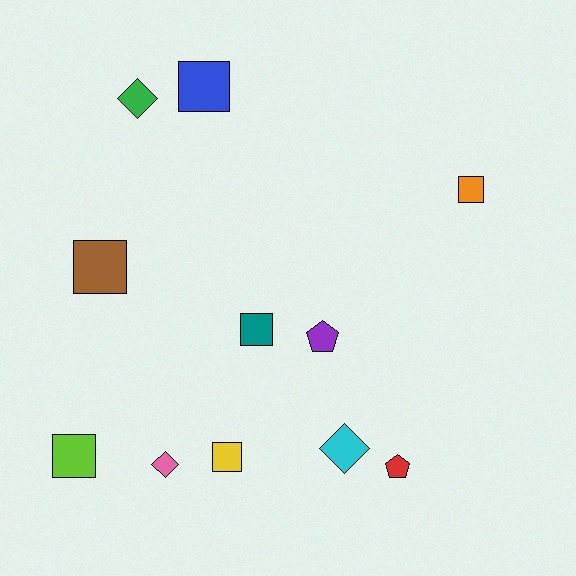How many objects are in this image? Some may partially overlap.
There are 11 objects.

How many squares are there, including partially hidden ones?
There are 6 squares.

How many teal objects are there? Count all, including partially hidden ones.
There is 1 teal object.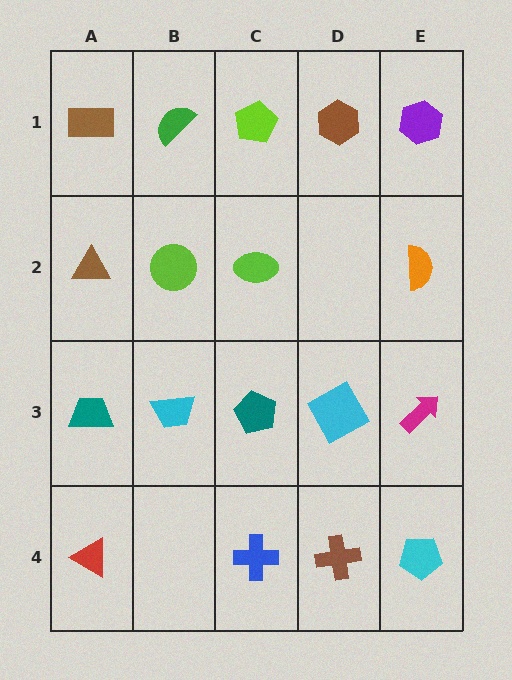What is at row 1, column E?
A purple hexagon.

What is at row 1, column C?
A lime pentagon.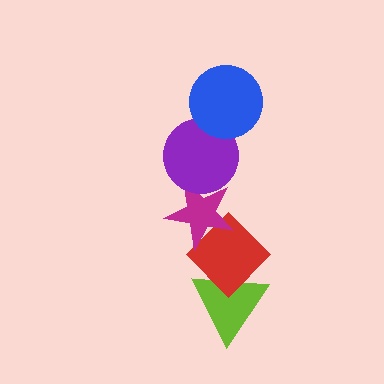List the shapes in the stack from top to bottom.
From top to bottom: the blue circle, the purple circle, the magenta star, the red diamond, the lime triangle.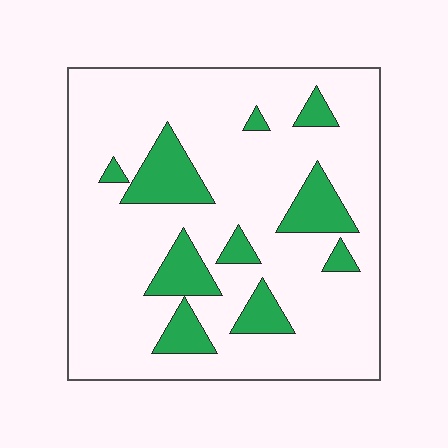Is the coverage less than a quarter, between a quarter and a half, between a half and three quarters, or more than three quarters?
Less than a quarter.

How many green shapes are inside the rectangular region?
10.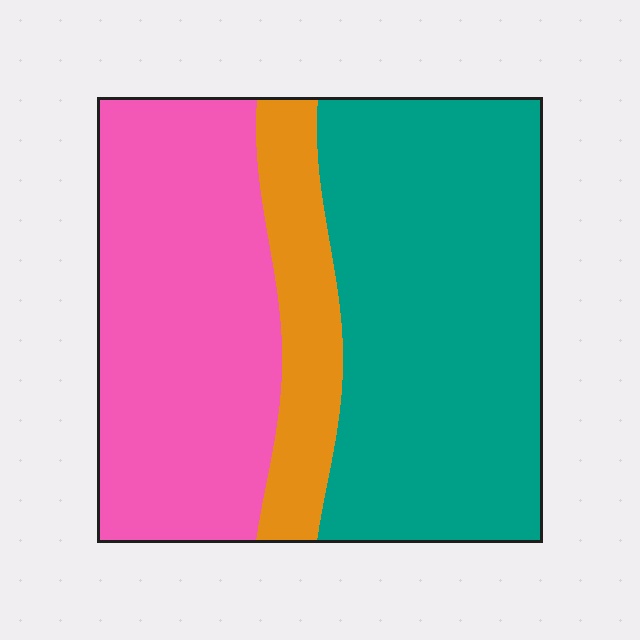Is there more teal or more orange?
Teal.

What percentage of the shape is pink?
Pink covers around 40% of the shape.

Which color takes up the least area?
Orange, at roughly 15%.